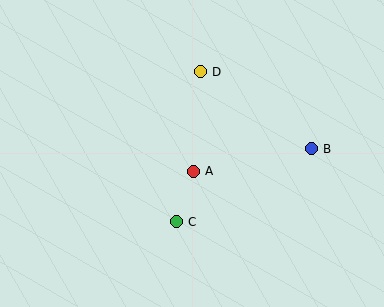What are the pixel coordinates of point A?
Point A is at (193, 171).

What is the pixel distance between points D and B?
The distance between D and B is 136 pixels.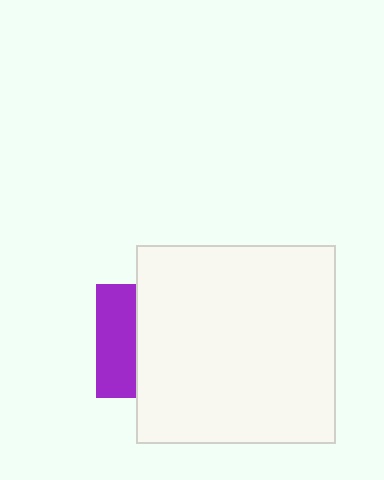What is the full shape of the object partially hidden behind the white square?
The partially hidden object is a purple square.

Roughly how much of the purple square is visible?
A small part of it is visible (roughly 35%).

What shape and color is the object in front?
The object in front is a white square.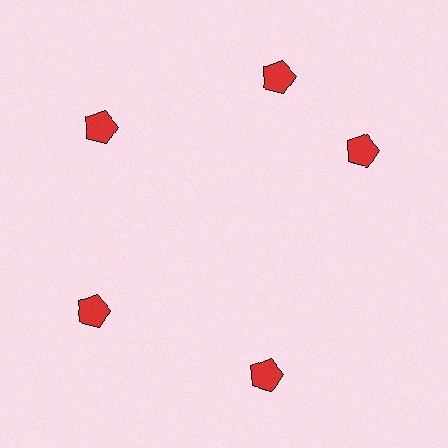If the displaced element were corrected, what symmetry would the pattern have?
It would have 5-fold rotational symmetry — the pattern would map onto itself every 72 degrees.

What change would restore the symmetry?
The symmetry would be restored by rotating it back into even spacing with its neighbors so that all 5 pentagons sit at equal angles and equal distance from the center.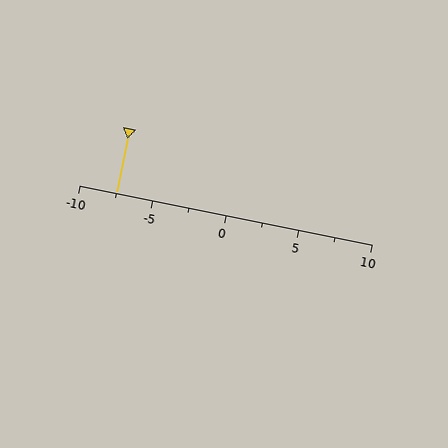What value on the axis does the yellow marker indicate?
The marker indicates approximately -7.5.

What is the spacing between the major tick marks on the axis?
The major ticks are spaced 5 apart.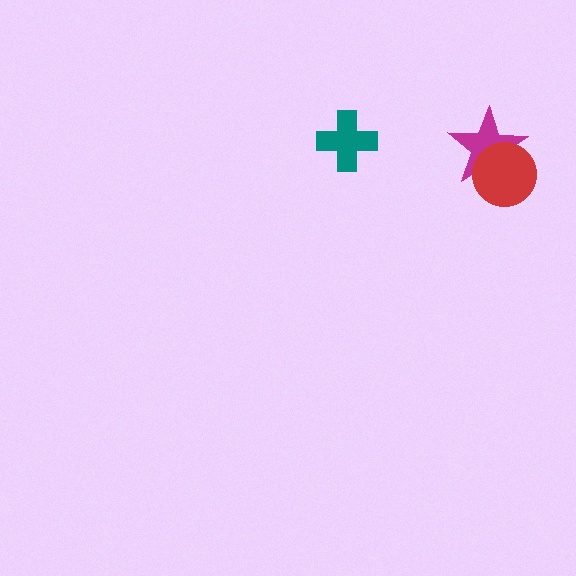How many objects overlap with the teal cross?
0 objects overlap with the teal cross.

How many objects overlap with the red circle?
1 object overlaps with the red circle.